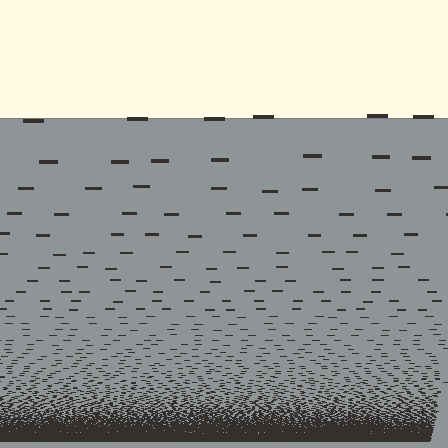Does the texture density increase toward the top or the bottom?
Density increases toward the bottom.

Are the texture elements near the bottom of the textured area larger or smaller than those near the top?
Smaller. The gradient is inverted — elements near the bottom are smaller and denser.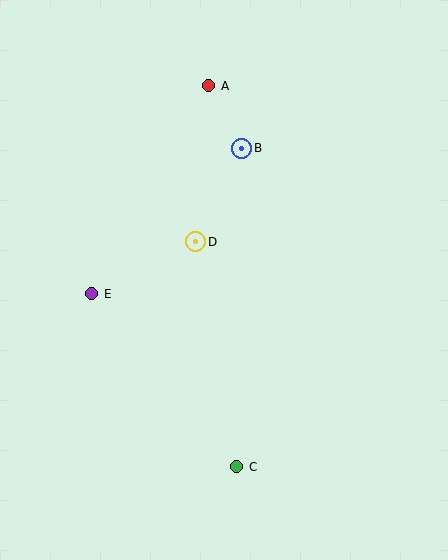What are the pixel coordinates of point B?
Point B is at (242, 148).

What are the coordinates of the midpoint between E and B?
The midpoint between E and B is at (167, 221).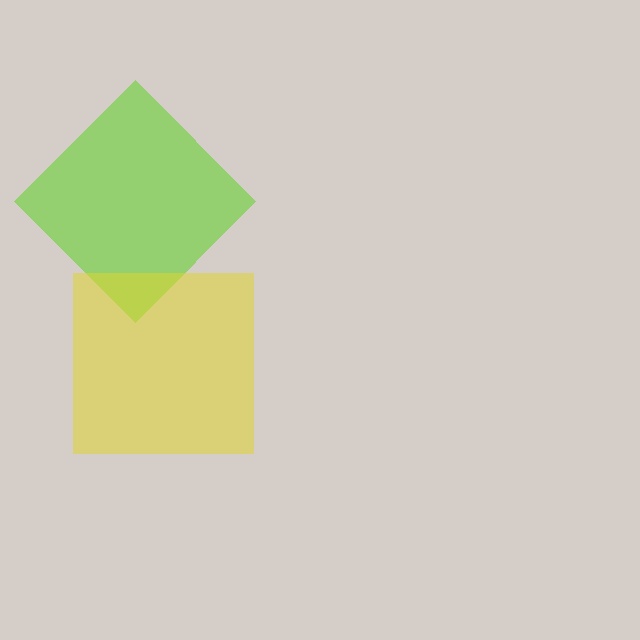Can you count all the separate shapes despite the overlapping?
Yes, there are 2 separate shapes.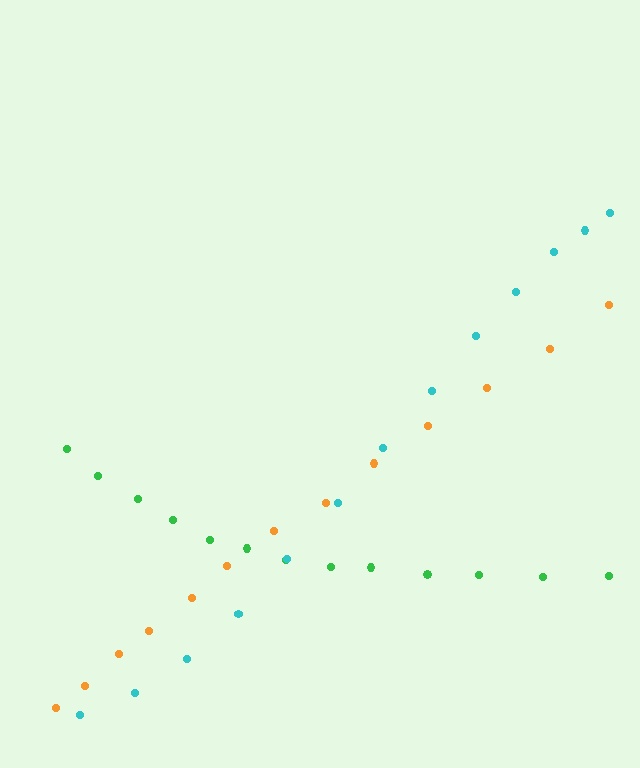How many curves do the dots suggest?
There are 3 distinct paths.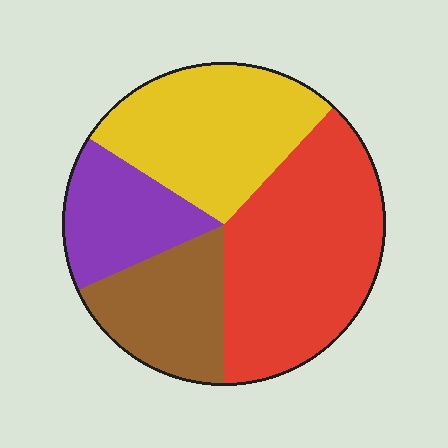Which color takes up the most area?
Red, at roughly 40%.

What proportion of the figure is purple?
Purple covers 16% of the figure.